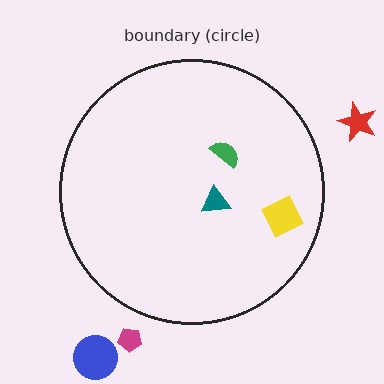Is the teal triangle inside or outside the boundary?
Inside.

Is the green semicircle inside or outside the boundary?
Inside.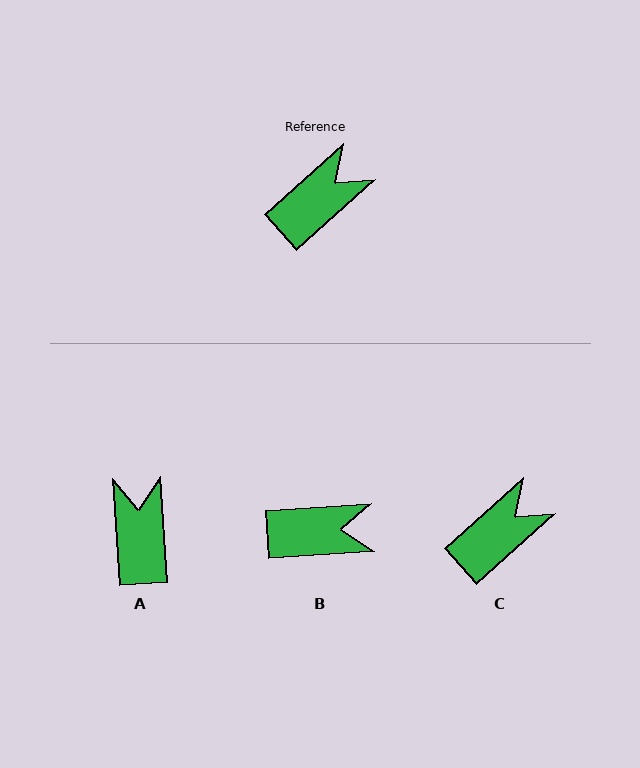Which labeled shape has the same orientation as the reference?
C.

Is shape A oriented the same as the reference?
No, it is off by about 52 degrees.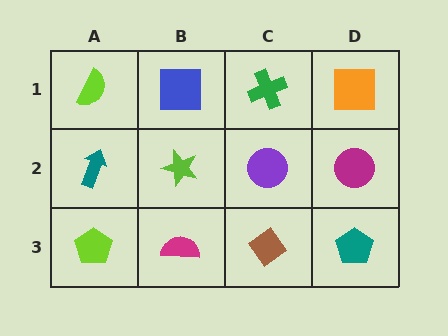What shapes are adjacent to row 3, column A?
A teal arrow (row 2, column A), a magenta semicircle (row 3, column B).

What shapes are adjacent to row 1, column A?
A teal arrow (row 2, column A), a blue square (row 1, column B).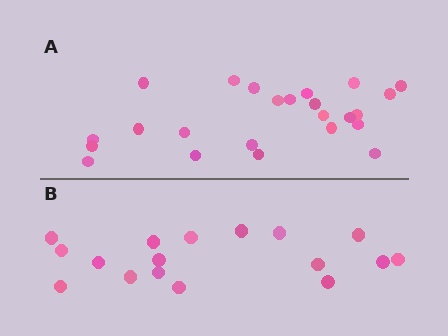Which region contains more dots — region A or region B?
Region A (the top region) has more dots.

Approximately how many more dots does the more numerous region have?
Region A has roughly 8 or so more dots than region B.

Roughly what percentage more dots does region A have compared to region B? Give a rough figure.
About 40% more.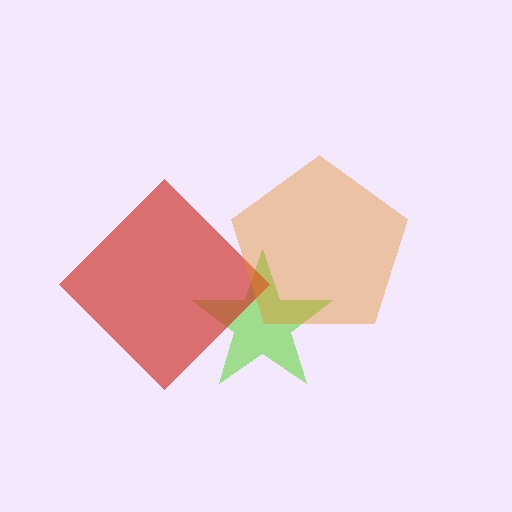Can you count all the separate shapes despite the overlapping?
Yes, there are 3 separate shapes.